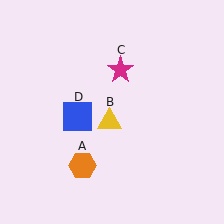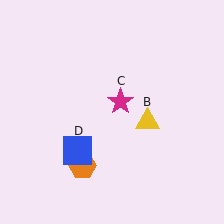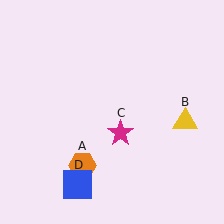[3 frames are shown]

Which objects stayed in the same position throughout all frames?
Orange hexagon (object A) remained stationary.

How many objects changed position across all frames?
3 objects changed position: yellow triangle (object B), magenta star (object C), blue square (object D).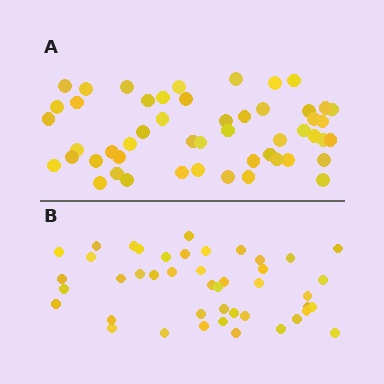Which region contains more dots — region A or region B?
Region A (the top region) has more dots.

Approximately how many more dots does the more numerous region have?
Region A has roughly 8 or so more dots than region B.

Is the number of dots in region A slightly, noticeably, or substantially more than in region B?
Region A has only slightly more — the two regions are fairly close. The ratio is roughly 1.2 to 1.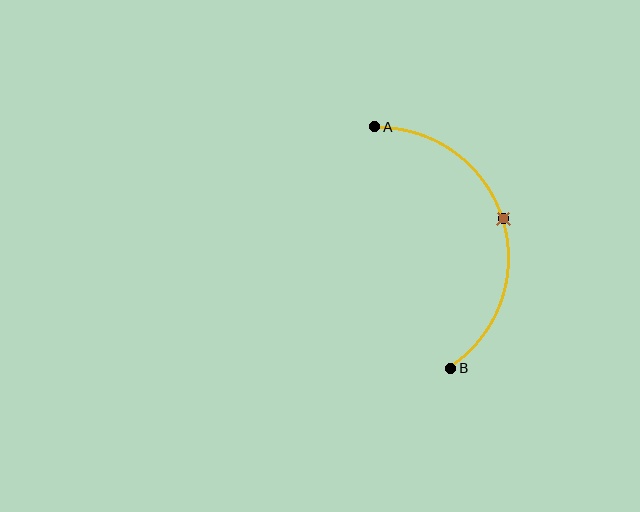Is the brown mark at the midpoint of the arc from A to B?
Yes. The brown mark lies on the arc at equal arc-length from both A and B — it is the arc midpoint.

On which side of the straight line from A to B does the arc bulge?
The arc bulges to the right of the straight line connecting A and B.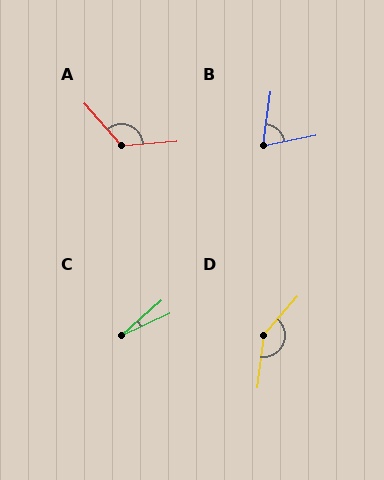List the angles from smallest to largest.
C (16°), B (70°), A (127°), D (146°).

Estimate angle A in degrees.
Approximately 127 degrees.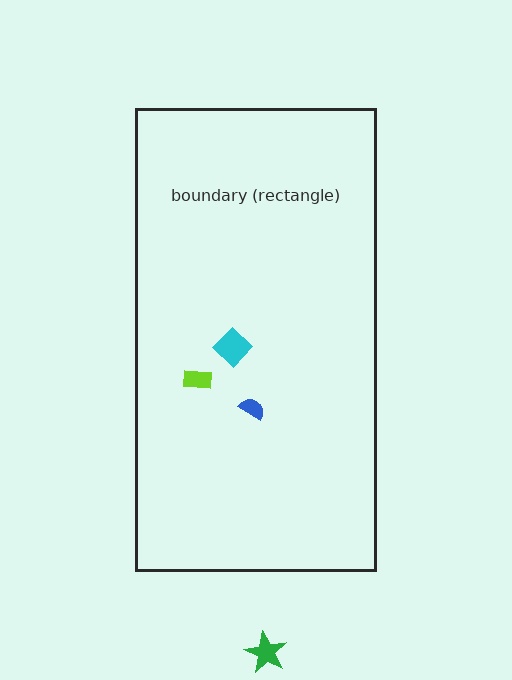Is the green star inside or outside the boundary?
Outside.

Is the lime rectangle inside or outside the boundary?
Inside.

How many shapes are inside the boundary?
3 inside, 1 outside.